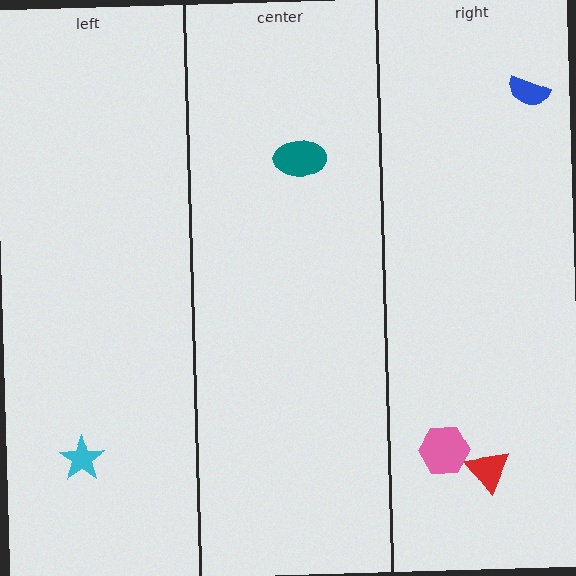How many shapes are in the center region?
1.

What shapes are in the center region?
The teal ellipse.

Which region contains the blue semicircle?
The right region.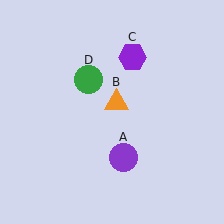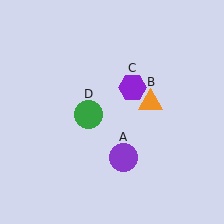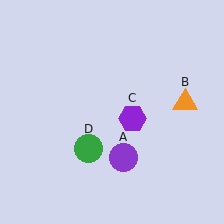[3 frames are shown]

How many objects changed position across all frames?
3 objects changed position: orange triangle (object B), purple hexagon (object C), green circle (object D).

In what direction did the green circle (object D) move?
The green circle (object D) moved down.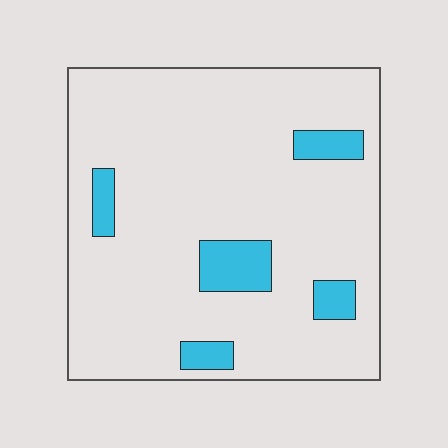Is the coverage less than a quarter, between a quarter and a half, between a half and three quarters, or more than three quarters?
Less than a quarter.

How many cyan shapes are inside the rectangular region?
5.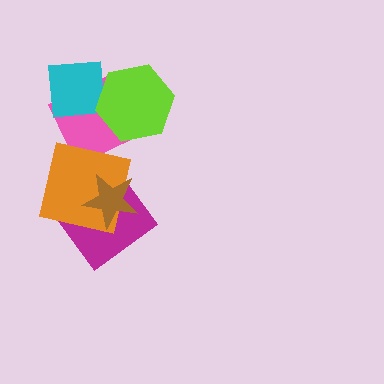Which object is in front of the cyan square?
The lime hexagon is in front of the cyan square.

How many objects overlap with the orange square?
3 objects overlap with the orange square.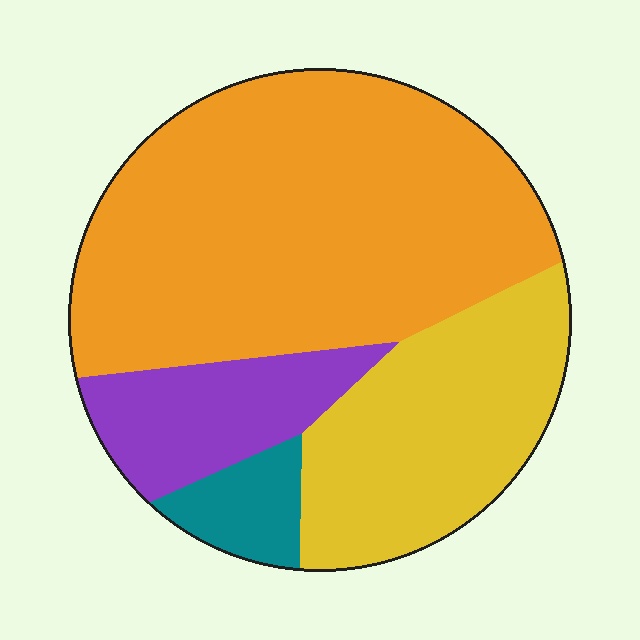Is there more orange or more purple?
Orange.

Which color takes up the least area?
Teal, at roughly 5%.